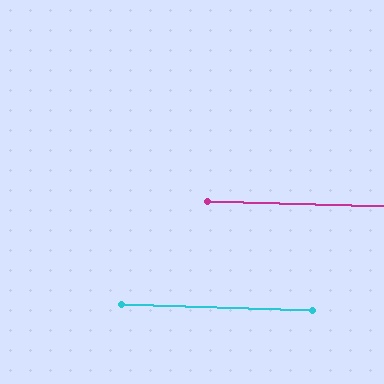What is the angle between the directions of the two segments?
Approximately 0 degrees.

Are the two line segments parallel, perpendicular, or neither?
Parallel — their directions differ by only 0.2°.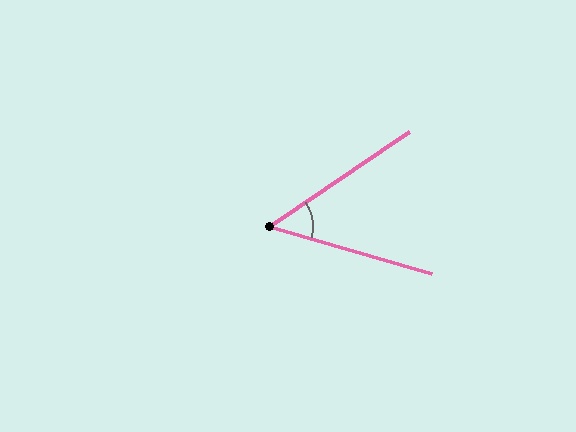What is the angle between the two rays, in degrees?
Approximately 50 degrees.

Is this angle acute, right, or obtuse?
It is acute.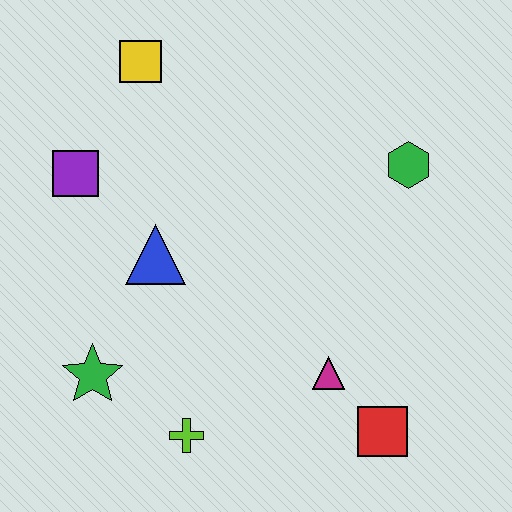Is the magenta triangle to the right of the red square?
No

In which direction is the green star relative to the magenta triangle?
The green star is to the left of the magenta triangle.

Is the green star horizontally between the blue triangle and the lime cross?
No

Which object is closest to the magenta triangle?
The red square is closest to the magenta triangle.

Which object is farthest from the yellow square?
The red square is farthest from the yellow square.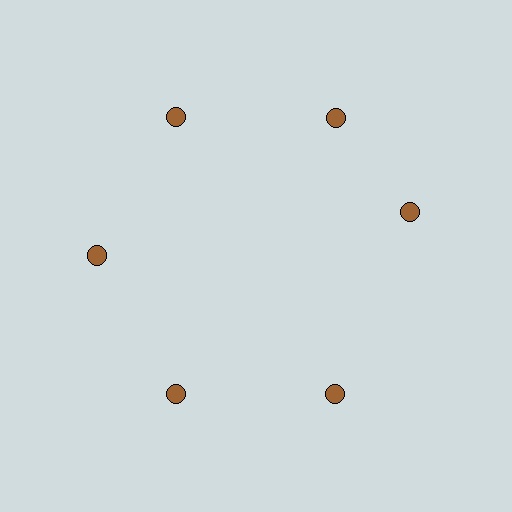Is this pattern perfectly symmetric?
No. The 6 brown circles are arranged in a ring, but one element near the 3 o'clock position is rotated out of alignment along the ring, breaking the 6-fold rotational symmetry.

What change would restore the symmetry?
The symmetry would be restored by rotating it back into even spacing with its neighbors so that all 6 circles sit at equal angles and equal distance from the center.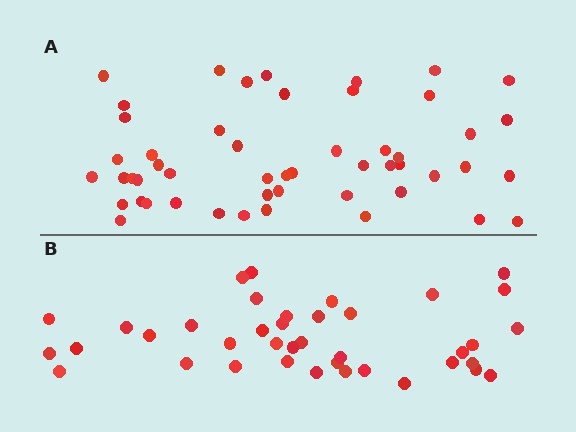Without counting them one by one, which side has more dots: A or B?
Region A (the top region) has more dots.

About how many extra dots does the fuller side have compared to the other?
Region A has roughly 12 or so more dots than region B.